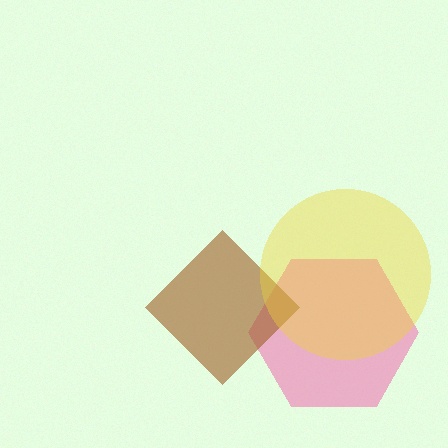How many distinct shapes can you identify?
There are 3 distinct shapes: a pink hexagon, a brown diamond, a yellow circle.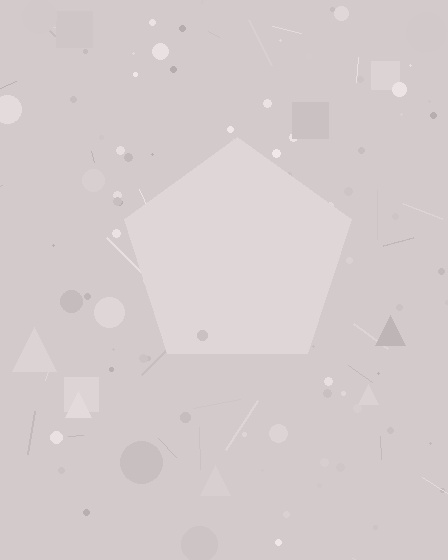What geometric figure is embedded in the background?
A pentagon is embedded in the background.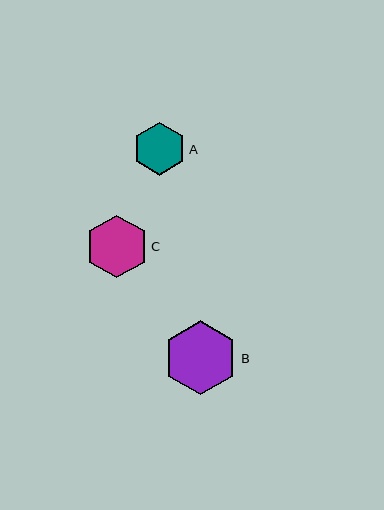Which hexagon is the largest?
Hexagon B is the largest with a size of approximately 74 pixels.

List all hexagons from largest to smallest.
From largest to smallest: B, C, A.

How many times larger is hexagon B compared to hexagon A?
Hexagon B is approximately 1.4 times the size of hexagon A.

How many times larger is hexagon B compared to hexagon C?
Hexagon B is approximately 1.2 times the size of hexagon C.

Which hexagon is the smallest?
Hexagon A is the smallest with a size of approximately 53 pixels.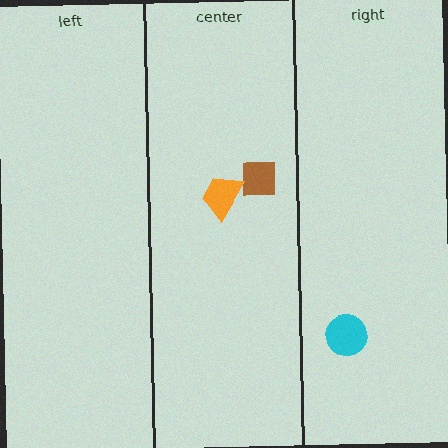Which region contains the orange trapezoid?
The center region.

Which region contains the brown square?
The center region.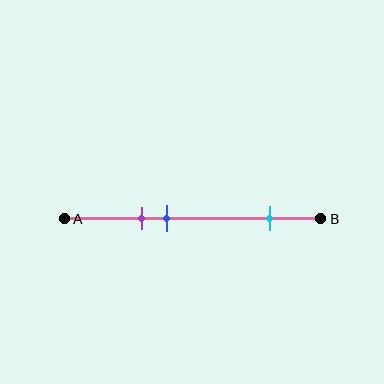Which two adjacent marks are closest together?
The purple and blue marks are the closest adjacent pair.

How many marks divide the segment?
There are 3 marks dividing the segment.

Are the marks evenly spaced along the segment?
No, the marks are not evenly spaced.